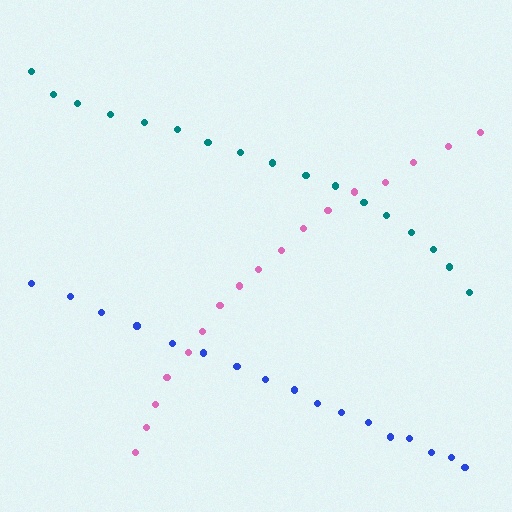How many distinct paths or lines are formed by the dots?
There are 3 distinct paths.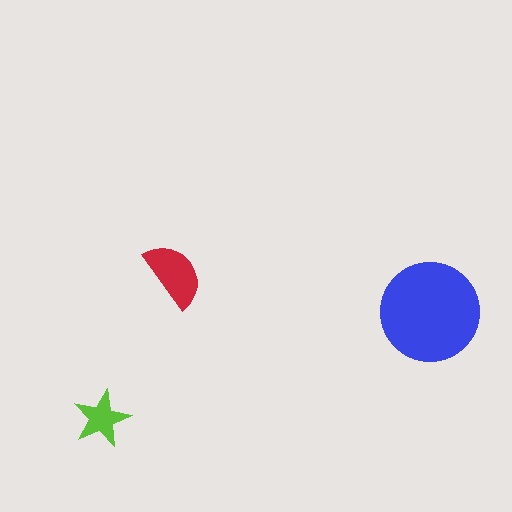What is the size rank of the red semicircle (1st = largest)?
2nd.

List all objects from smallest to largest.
The lime star, the red semicircle, the blue circle.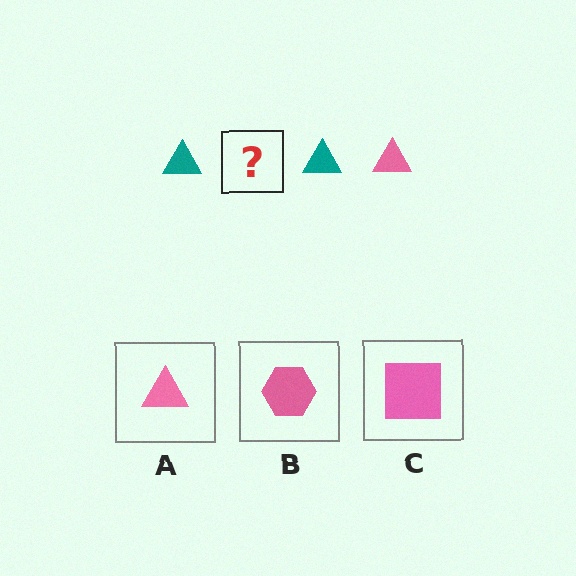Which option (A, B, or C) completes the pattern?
A.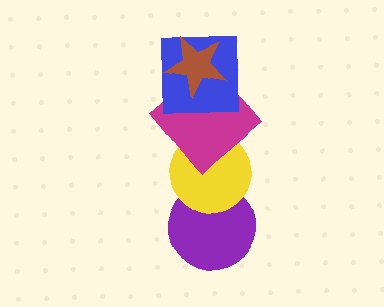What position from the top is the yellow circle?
The yellow circle is 4th from the top.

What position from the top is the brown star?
The brown star is 1st from the top.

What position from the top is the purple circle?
The purple circle is 5th from the top.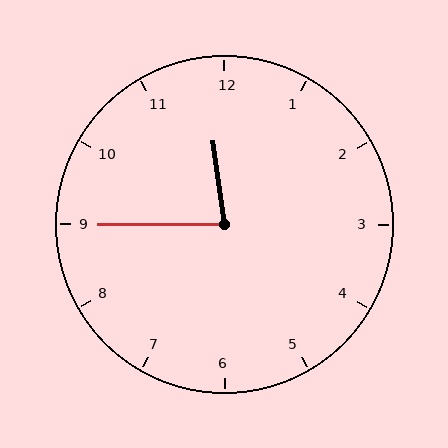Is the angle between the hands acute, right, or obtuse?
It is acute.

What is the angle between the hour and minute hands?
Approximately 82 degrees.